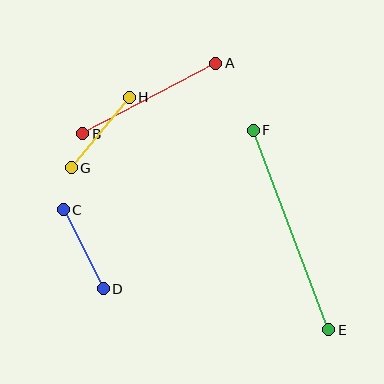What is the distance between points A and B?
The distance is approximately 151 pixels.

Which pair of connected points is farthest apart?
Points E and F are farthest apart.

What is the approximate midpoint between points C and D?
The midpoint is at approximately (83, 249) pixels.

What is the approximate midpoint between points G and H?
The midpoint is at approximately (100, 132) pixels.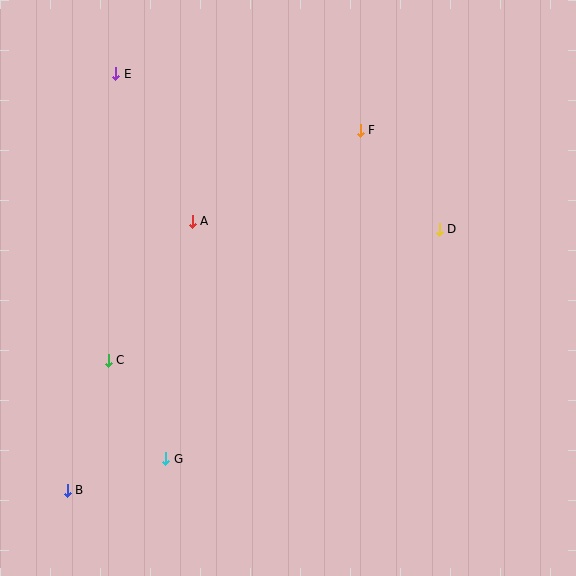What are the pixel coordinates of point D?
Point D is at (439, 229).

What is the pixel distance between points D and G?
The distance between D and G is 357 pixels.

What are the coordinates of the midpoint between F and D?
The midpoint between F and D is at (400, 180).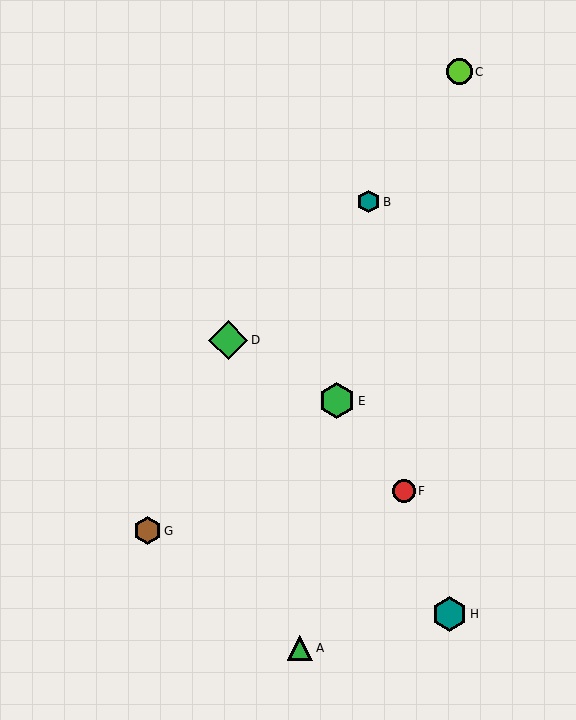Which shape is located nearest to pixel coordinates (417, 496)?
The red circle (labeled F) at (404, 491) is nearest to that location.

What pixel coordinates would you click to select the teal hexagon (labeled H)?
Click at (450, 614) to select the teal hexagon H.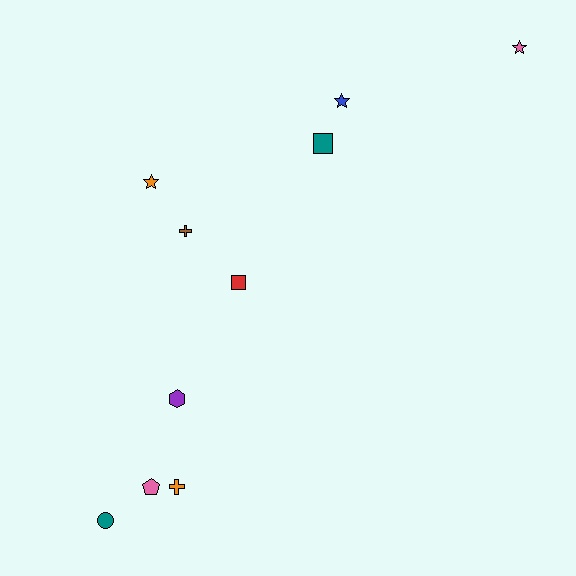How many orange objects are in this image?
There are 2 orange objects.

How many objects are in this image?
There are 10 objects.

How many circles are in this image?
There is 1 circle.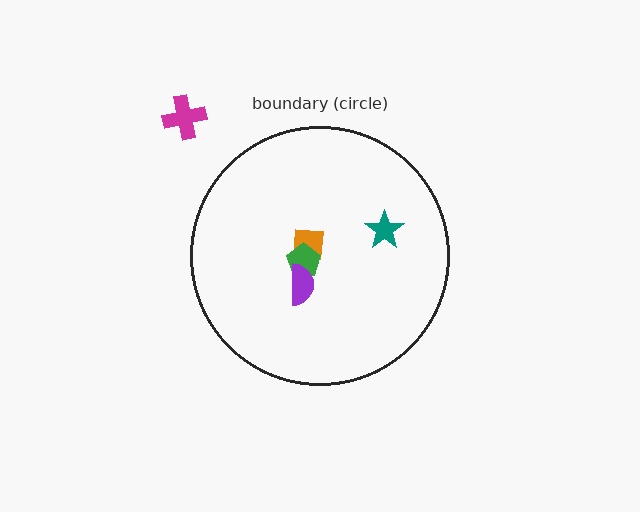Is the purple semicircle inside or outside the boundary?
Inside.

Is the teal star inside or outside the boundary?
Inside.